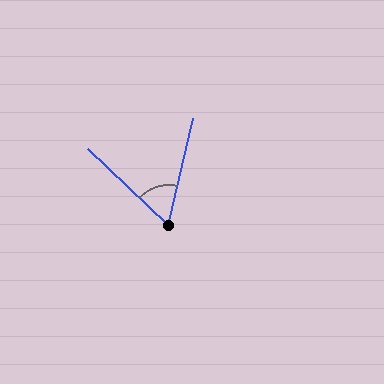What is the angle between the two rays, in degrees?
Approximately 60 degrees.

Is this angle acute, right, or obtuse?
It is acute.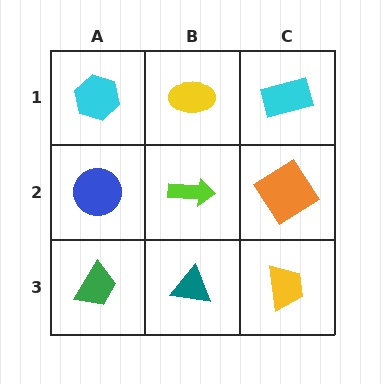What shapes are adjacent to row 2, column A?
A cyan hexagon (row 1, column A), a green trapezoid (row 3, column A), a lime arrow (row 2, column B).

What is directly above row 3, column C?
An orange diamond.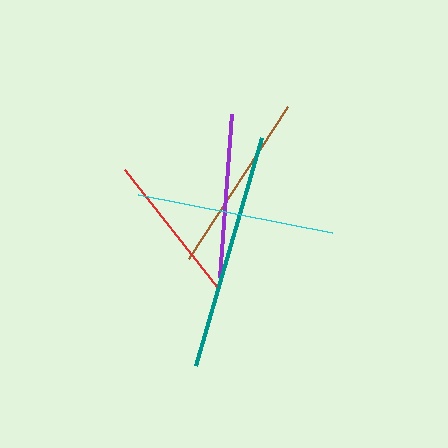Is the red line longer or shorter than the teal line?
The teal line is longer than the red line.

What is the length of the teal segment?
The teal segment is approximately 237 pixels long.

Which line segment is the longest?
The teal line is the longest at approximately 237 pixels.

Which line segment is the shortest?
The red line is the shortest at approximately 151 pixels.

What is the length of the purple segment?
The purple segment is approximately 163 pixels long.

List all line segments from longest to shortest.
From longest to shortest: teal, cyan, brown, purple, red.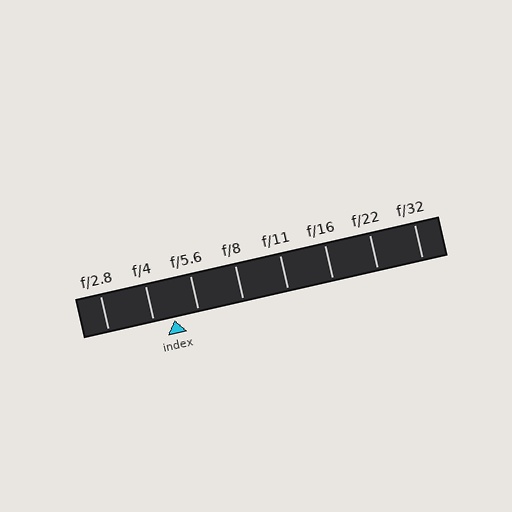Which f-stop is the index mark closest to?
The index mark is closest to f/4.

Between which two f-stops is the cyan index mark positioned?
The index mark is between f/4 and f/5.6.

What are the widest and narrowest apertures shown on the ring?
The widest aperture shown is f/2.8 and the narrowest is f/32.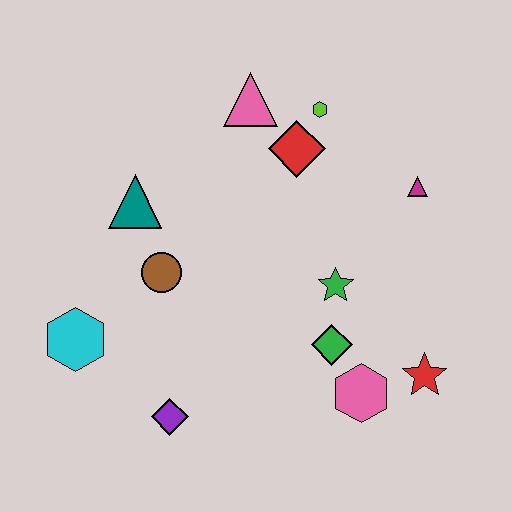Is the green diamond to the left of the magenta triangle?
Yes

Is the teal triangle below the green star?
No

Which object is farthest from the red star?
The cyan hexagon is farthest from the red star.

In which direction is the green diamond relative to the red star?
The green diamond is to the left of the red star.